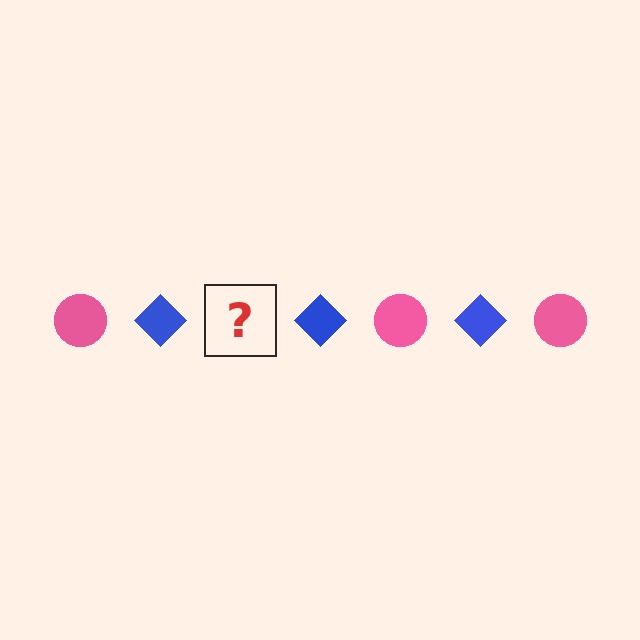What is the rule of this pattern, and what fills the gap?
The rule is that the pattern alternates between pink circle and blue diamond. The gap should be filled with a pink circle.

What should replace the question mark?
The question mark should be replaced with a pink circle.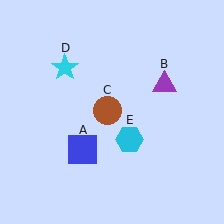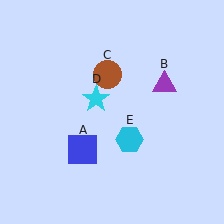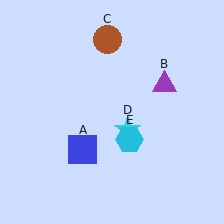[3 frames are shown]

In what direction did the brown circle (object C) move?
The brown circle (object C) moved up.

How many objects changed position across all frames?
2 objects changed position: brown circle (object C), cyan star (object D).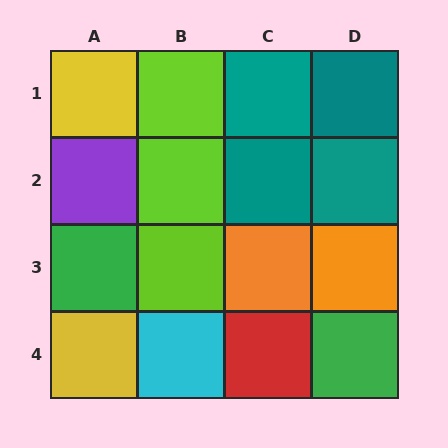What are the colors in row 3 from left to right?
Green, lime, orange, orange.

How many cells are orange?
2 cells are orange.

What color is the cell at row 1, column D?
Teal.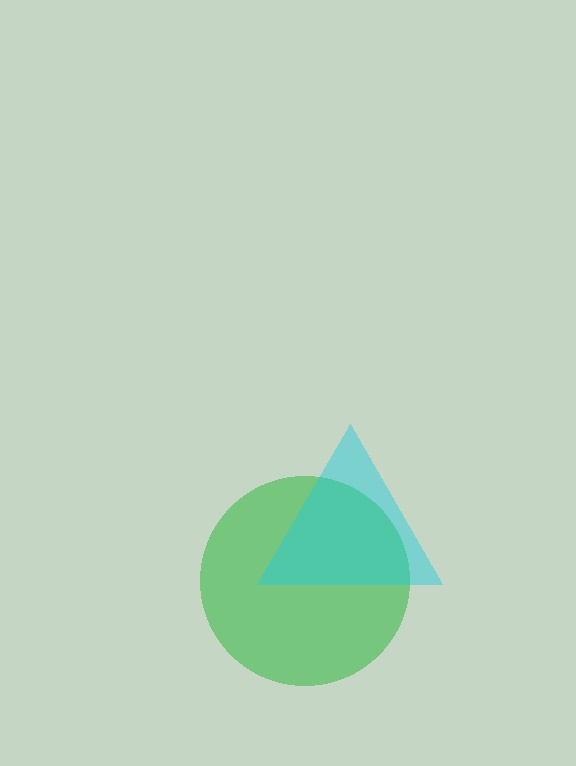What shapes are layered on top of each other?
The layered shapes are: a green circle, a cyan triangle.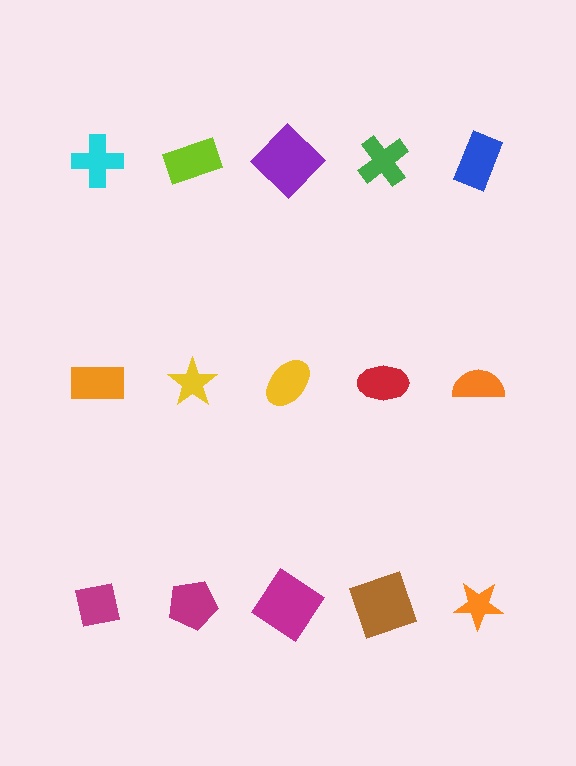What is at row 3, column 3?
A magenta diamond.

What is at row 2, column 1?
An orange rectangle.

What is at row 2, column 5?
An orange semicircle.